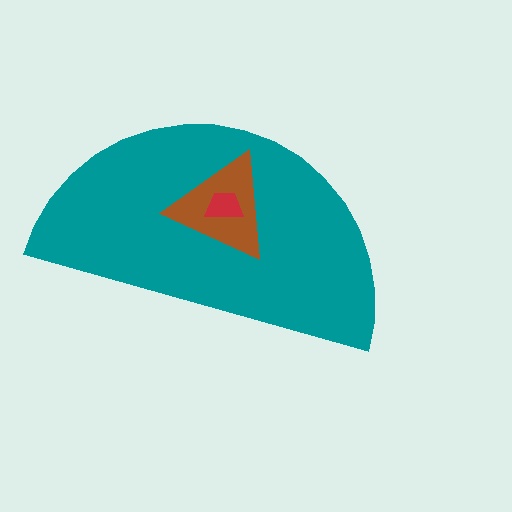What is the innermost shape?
The red trapezoid.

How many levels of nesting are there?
3.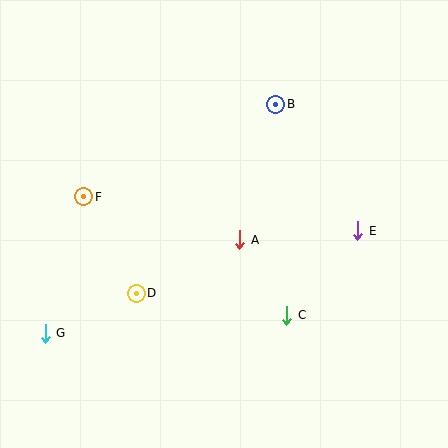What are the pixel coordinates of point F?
Point F is at (84, 197).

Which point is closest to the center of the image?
Point A at (240, 240) is closest to the center.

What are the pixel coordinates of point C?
Point C is at (287, 315).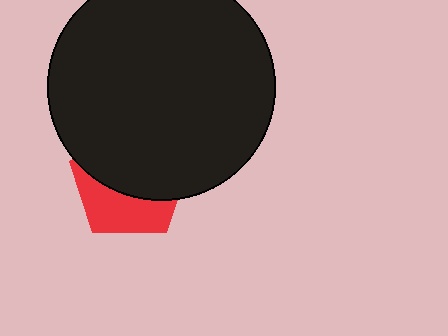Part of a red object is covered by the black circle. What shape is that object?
It is a pentagon.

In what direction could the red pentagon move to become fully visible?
The red pentagon could move down. That would shift it out from behind the black circle entirely.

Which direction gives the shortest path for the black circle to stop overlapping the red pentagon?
Moving up gives the shortest separation.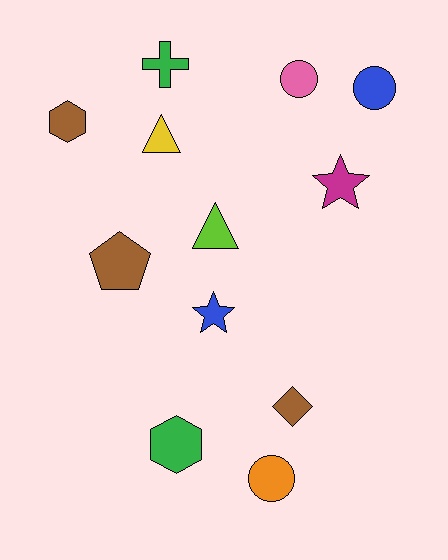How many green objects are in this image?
There are 2 green objects.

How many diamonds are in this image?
There is 1 diamond.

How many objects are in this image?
There are 12 objects.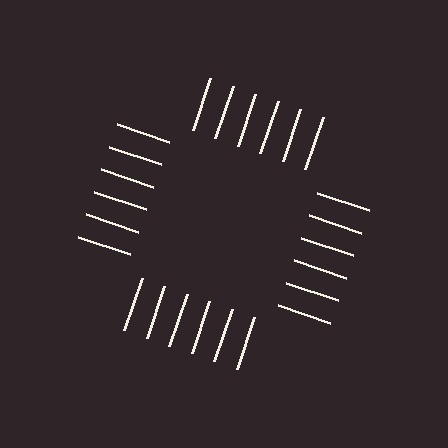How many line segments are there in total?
24 — 6 along each of the 4 edges.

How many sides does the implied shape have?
4 sides — the line-ends trace a square.